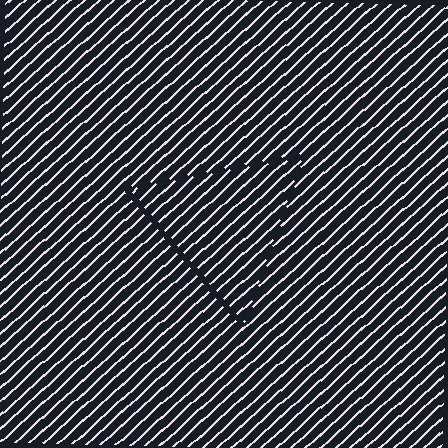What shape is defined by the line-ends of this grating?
An illusory triangle. The interior of the shape contains the same grating, shifted by half a period — the contour is defined by the phase discontinuity where line-ends from the inner and outer gratings abut.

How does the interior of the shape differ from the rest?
The interior of the shape contains the same grating, shifted by half a period — the contour is defined by the phase discontinuity where line-ends from the inner and outer gratings abut.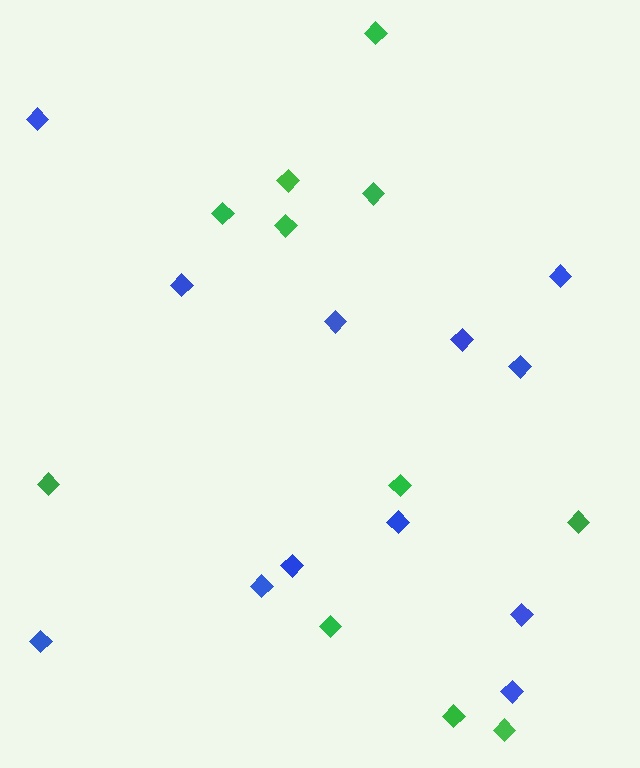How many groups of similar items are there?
There are 2 groups: one group of green diamonds (11) and one group of blue diamonds (12).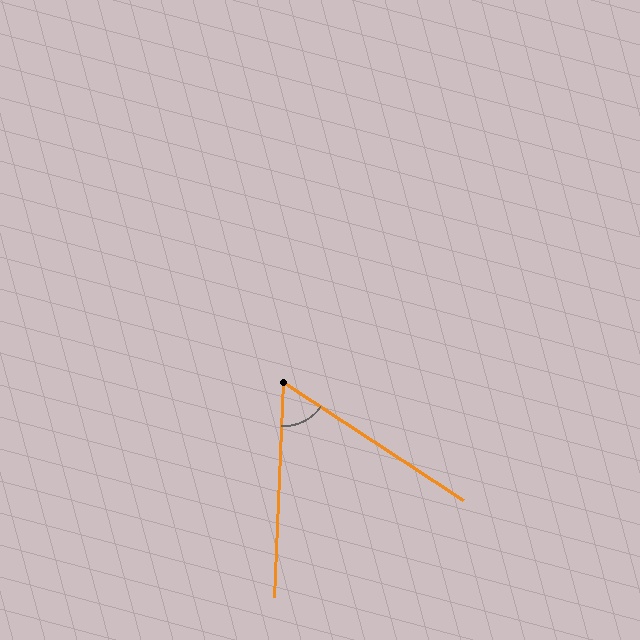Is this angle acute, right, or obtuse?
It is acute.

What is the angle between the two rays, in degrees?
Approximately 59 degrees.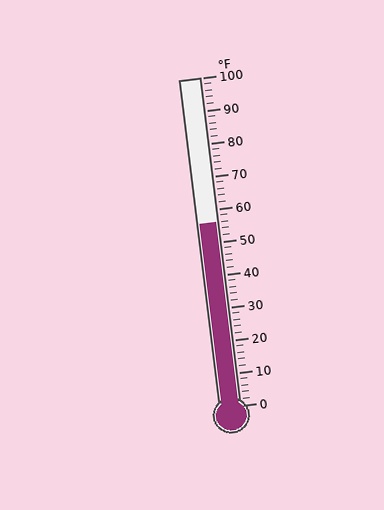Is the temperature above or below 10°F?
The temperature is above 10°F.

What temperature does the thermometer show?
The thermometer shows approximately 56°F.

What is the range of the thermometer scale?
The thermometer scale ranges from 0°F to 100°F.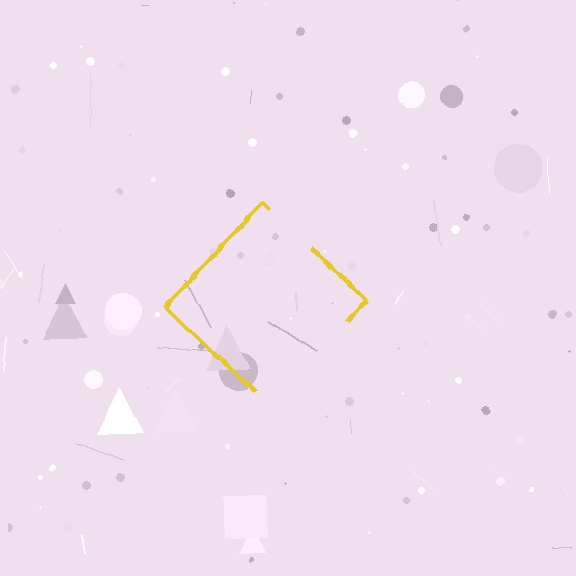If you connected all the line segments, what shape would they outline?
They would outline a diamond.